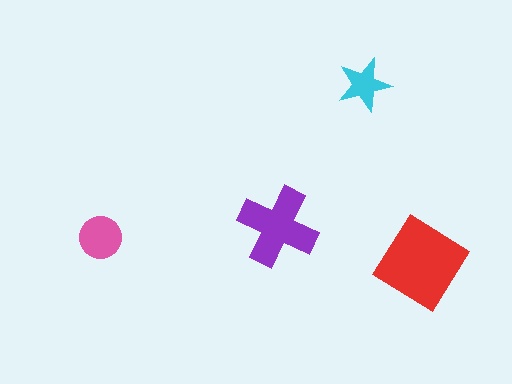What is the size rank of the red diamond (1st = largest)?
1st.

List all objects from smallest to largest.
The cyan star, the pink circle, the purple cross, the red diamond.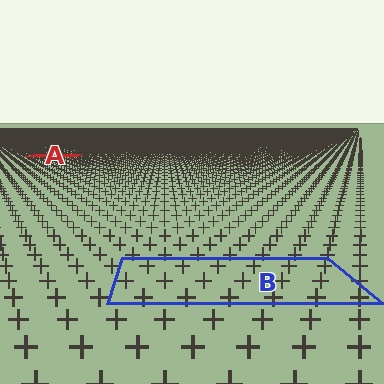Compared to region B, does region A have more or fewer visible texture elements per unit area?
Region A has more texture elements per unit area — they are packed more densely because it is farther away.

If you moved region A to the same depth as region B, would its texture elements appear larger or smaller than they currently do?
They would appear larger. At a closer depth, the same texture elements are projected at a bigger on-screen size.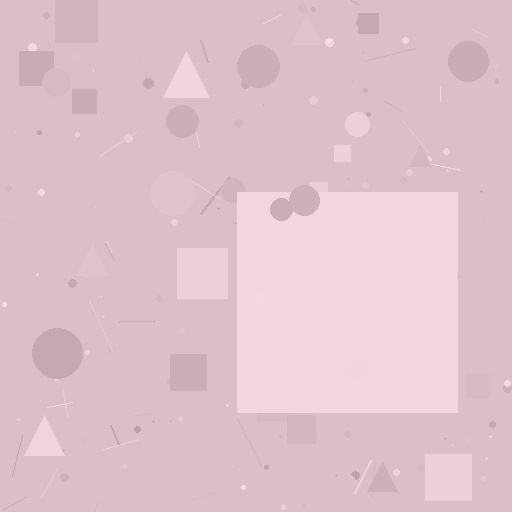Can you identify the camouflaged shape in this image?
The camouflaged shape is a square.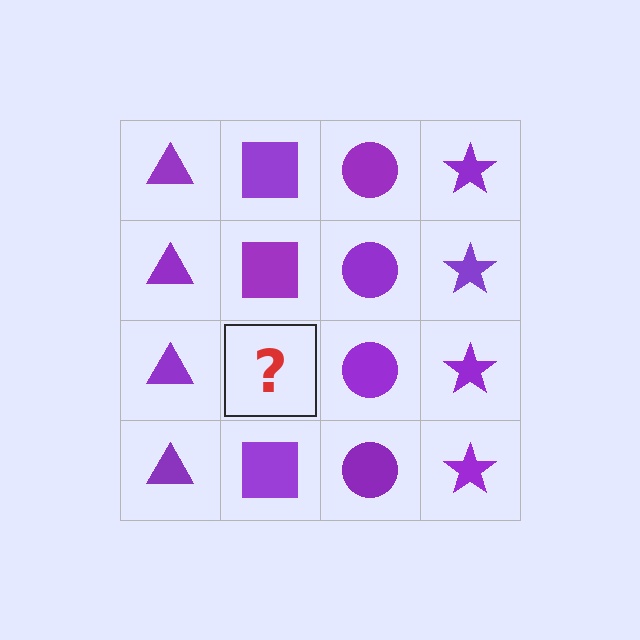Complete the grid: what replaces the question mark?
The question mark should be replaced with a purple square.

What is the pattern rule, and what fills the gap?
The rule is that each column has a consistent shape. The gap should be filled with a purple square.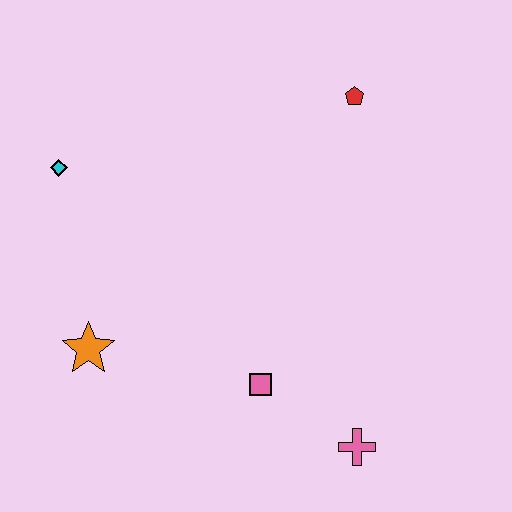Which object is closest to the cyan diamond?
The orange star is closest to the cyan diamond.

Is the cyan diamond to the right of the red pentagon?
No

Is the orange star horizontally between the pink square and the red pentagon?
No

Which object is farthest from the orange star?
The red pentagon is farthest from the orange star.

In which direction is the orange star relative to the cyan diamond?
The orange star is below the cyan diamond.